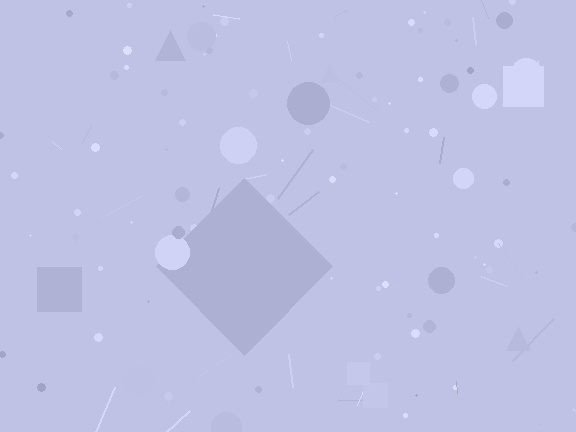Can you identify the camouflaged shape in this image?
The camouflaged shape is a diamond.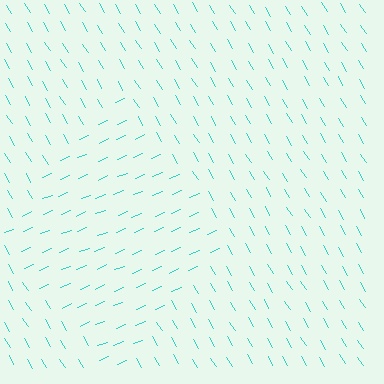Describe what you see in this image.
The image is filled with small cyan line segments. A diamond region in the image has lines oriented differently from the surrounding lines, creating a visible texture boundary.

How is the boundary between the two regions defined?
The boundary is defined purely by a change in line orientation (approximately 82 degrees difference). All lines are the same color and thickness.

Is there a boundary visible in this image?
Yes, there is a texture boundary formed by a change in line orientation.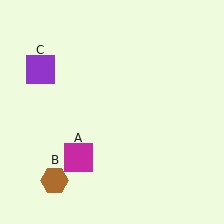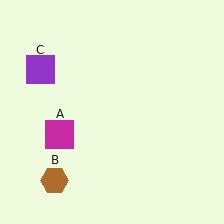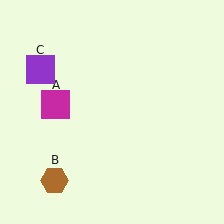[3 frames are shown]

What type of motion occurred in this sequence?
The magenta square (object A) rotated clockwise around the center of the scene.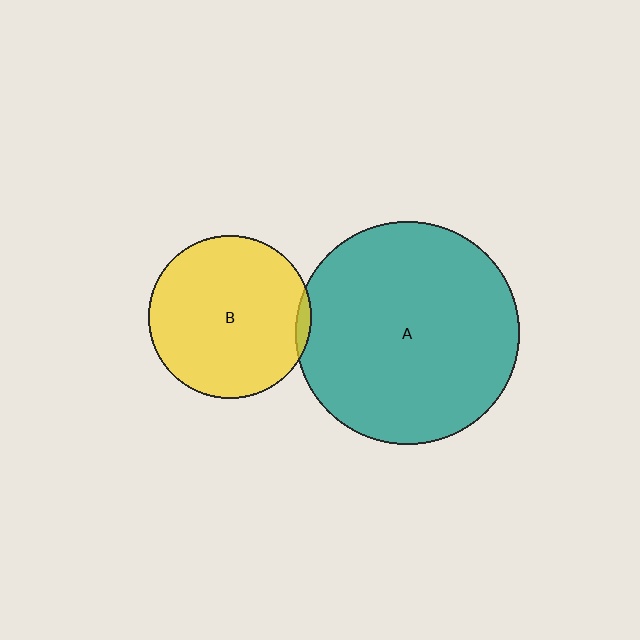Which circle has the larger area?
Circle A (teal).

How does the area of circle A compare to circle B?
Approximately 1.9 times.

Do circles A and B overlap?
Yes.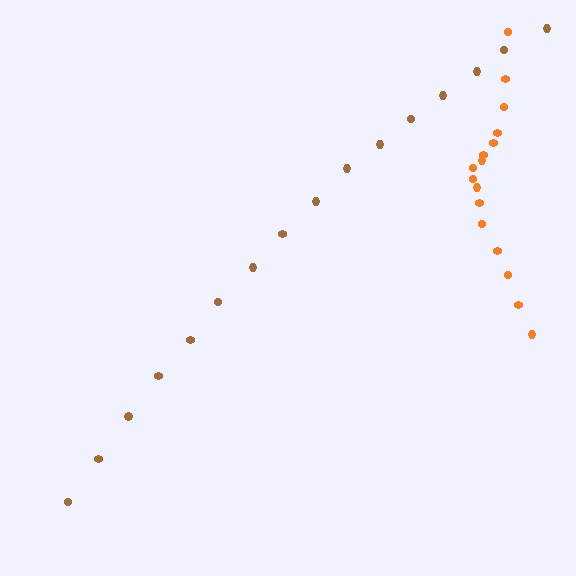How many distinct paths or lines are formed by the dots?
There are 2 distinct paths.